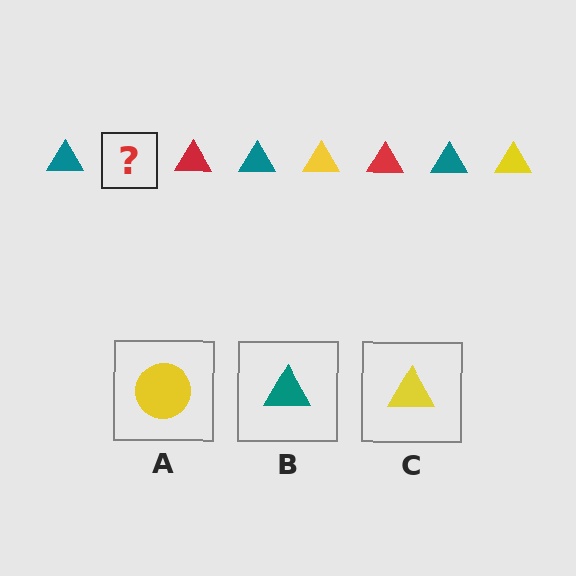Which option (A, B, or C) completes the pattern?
C.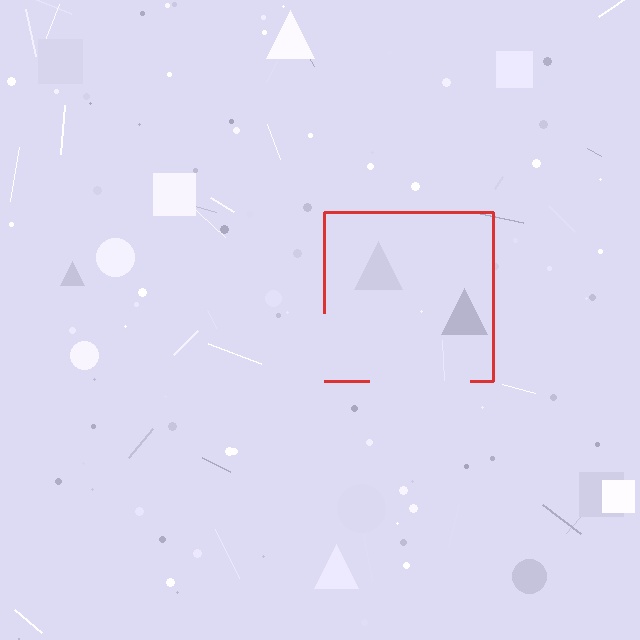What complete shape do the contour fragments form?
The contour fragments form a square.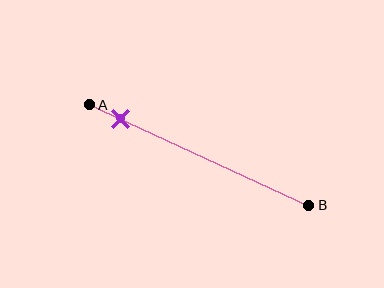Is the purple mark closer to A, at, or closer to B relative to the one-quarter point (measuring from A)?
The purple mark is closer to point A than the one-quarter point of segment AB.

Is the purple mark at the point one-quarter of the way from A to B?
No, the mark is at about 15% from A, not at the 25% one-quarter point.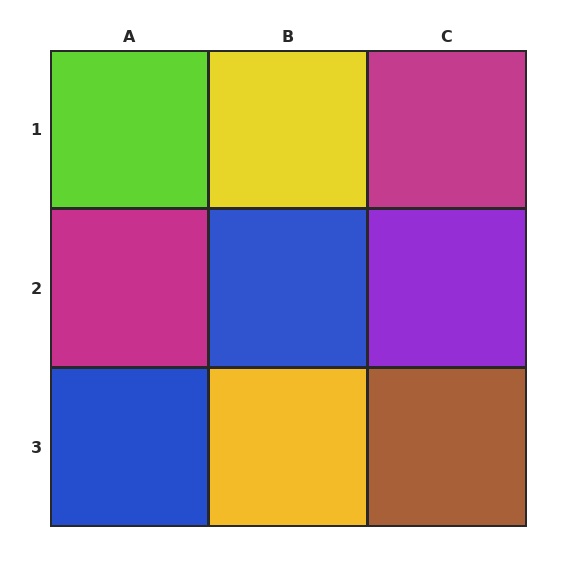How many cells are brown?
1 cell is brown.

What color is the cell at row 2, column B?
Blue.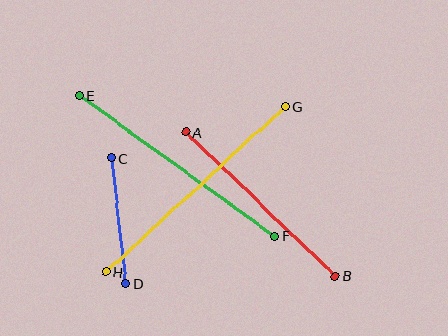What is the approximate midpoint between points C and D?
The midpoint is at approximately (119, 221) pixels.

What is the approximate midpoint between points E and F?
The midpoint is at approximately (177, 166) pixels.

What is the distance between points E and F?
The distance is approximately 240 pixels.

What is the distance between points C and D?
The distance is approximately 126 pixels.